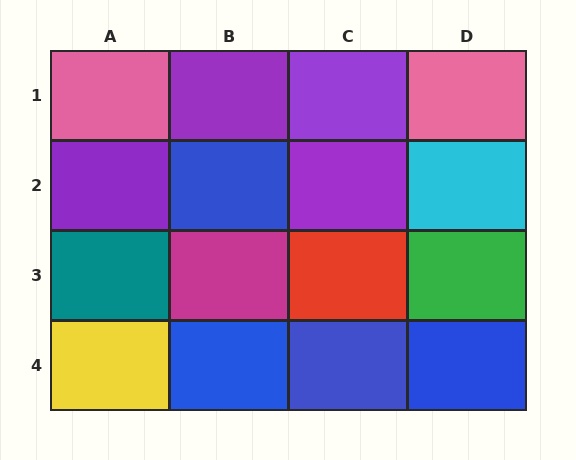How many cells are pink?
2 cells are pink.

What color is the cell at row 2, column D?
Cyan.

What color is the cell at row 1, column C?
Purple.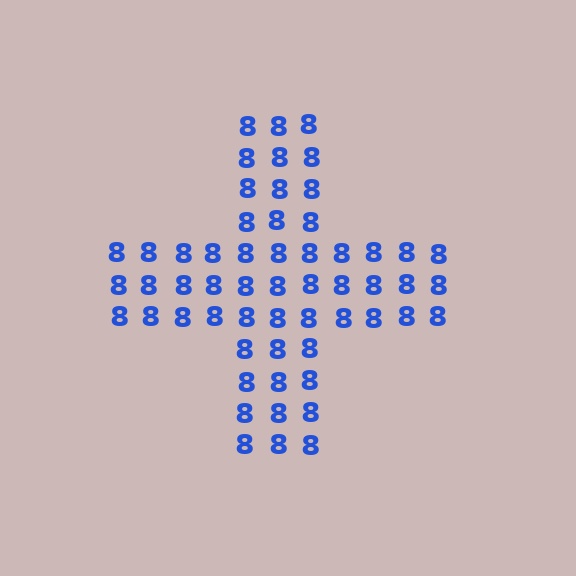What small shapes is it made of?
It is made of small digit 8's.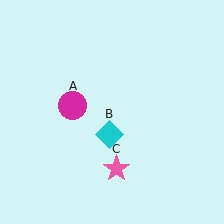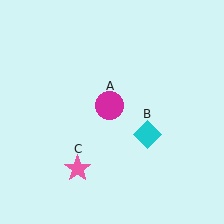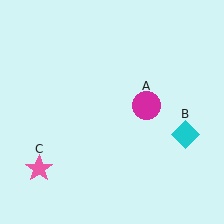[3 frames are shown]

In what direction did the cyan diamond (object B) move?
The cyan diamond (object B) moved right.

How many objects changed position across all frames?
3 objects changed position: magenta circle (object A), cyan diamond (object B), pink star (object C).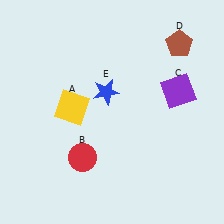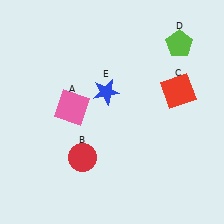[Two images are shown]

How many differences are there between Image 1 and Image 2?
There are 3 differences between the two images.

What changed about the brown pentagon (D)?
In Image 1, D is brown. In Image 2, it changed to lime.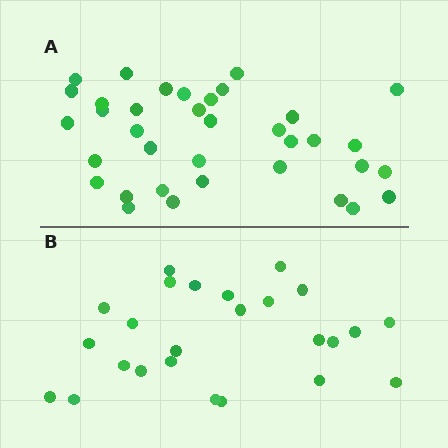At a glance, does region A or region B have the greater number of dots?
Region A (the top region) has more dots.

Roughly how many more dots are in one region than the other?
Region A has roughly 12 or so more dots than region B.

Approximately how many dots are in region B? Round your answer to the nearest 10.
About 20 dots. (The exact count is 25, which rounds to 20.)